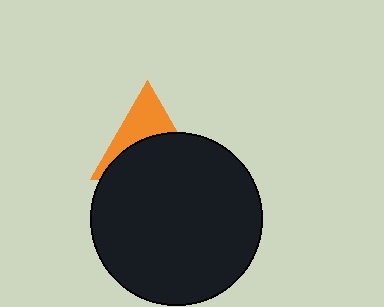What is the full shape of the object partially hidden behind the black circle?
The partially hidden object is an orange triangle.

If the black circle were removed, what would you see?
You would see the complete orange triangle.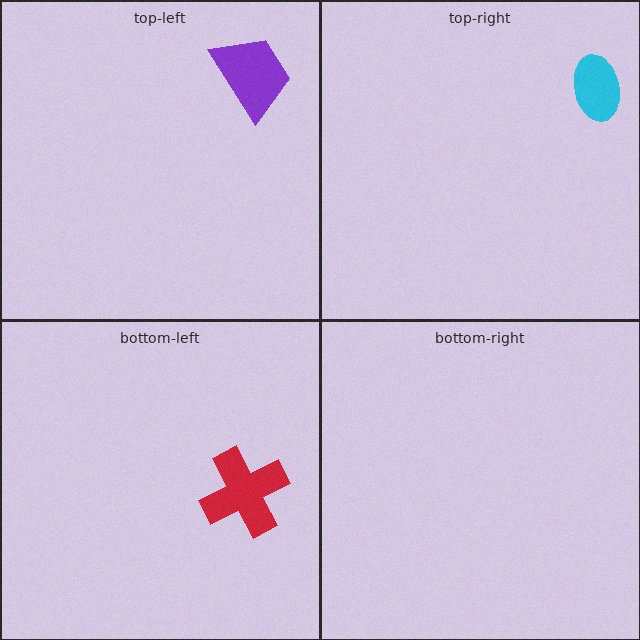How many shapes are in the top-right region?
1.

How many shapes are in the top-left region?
1.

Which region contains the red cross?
The bottom-left region.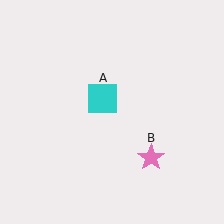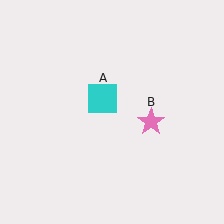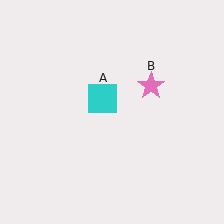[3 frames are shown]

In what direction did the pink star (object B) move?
The pink star (object B) moved up.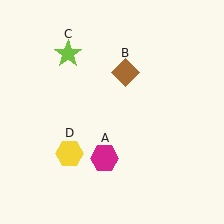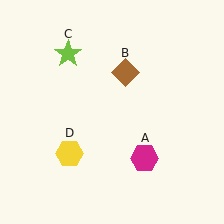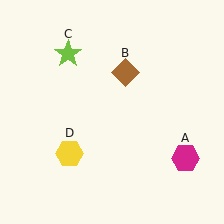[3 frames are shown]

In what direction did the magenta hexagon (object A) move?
The magenta hexagon (object A) moved right.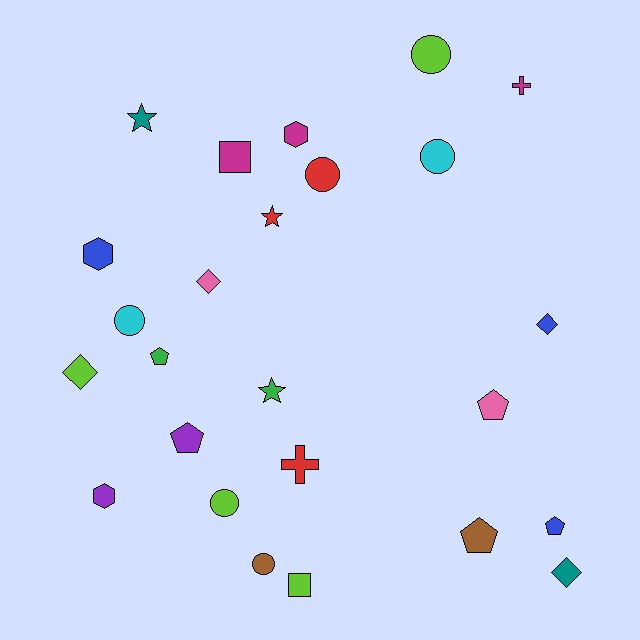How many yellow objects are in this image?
There are no yellow objects.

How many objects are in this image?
There are 25 objects.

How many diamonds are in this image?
There are 4 diamonds.